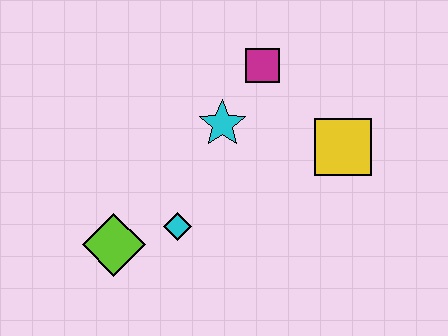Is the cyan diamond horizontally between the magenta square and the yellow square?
No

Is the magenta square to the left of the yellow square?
Yes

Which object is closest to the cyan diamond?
The lime diamond is closest to the cyan diamond.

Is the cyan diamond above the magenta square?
No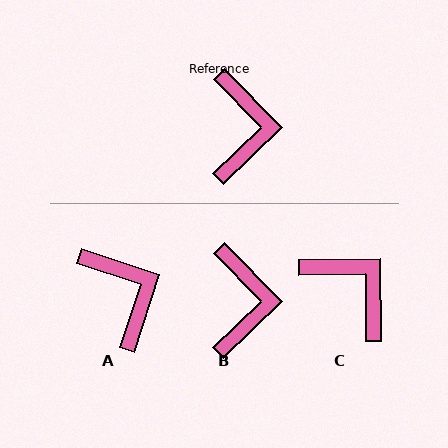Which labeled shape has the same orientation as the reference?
B.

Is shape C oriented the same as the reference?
No, it is off by about 46 degrees.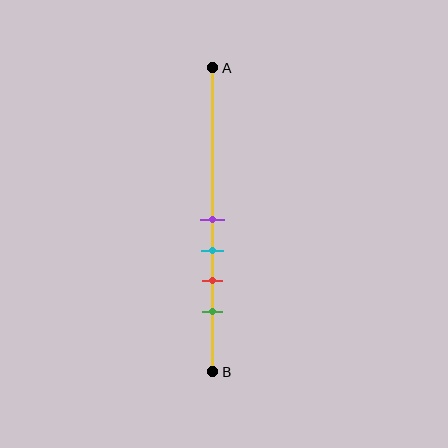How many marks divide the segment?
There are 4 marks dividing the segment.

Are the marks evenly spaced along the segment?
Yes, the marks are approximately evenly spaced.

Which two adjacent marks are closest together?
The purple and cyan marks are the closest adjacent pair.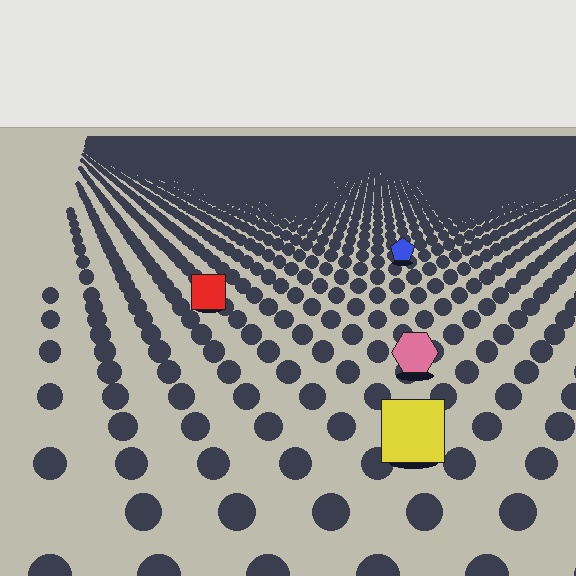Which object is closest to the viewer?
The yellow square is closest. The texture marks near it are larger and more spread out.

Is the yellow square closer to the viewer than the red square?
Yes. The yellow square is closer — you can tell from the texture gradient: the ground texture is coarser near it.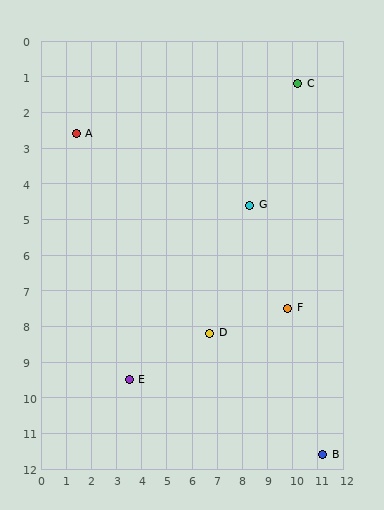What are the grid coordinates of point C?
Point C is at approximately (10.2, 1.2).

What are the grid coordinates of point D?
Point D is at approximately (6.7, 8.2).